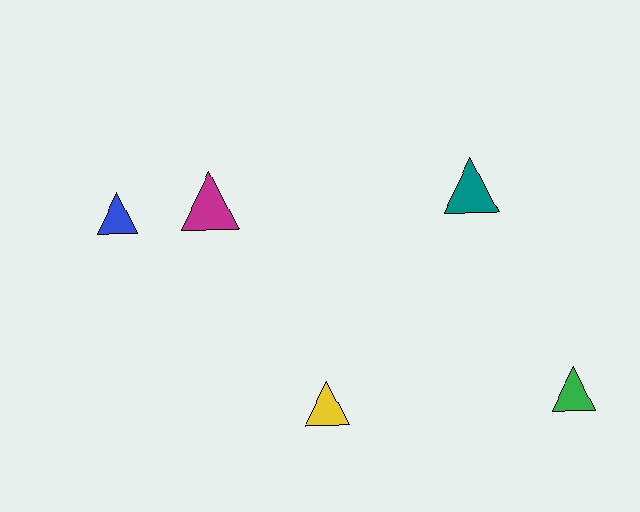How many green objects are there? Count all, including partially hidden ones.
There is 1 green object.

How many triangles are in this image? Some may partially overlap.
There are 5 triangles.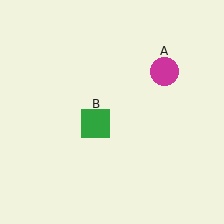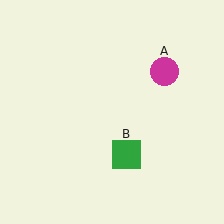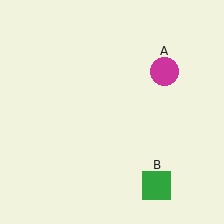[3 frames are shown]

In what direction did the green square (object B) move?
The green square (object B) moved down and to the right.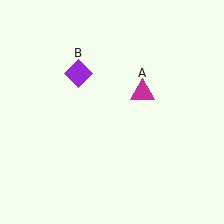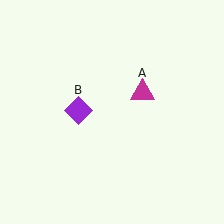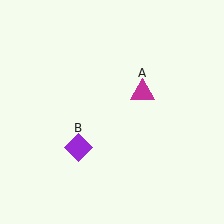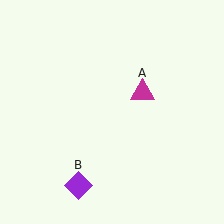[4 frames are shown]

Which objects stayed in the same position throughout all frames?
Magenta triangle (object A) remained stationary.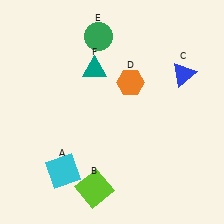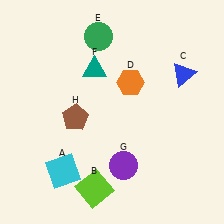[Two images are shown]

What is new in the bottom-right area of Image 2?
A purple circle (G) was added in the bottom-right area of Image 2.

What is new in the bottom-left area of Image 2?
A brown pentagon (H) was added in the bottom-left area of Image 2.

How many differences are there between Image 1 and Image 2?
There are 2 differences between the two images.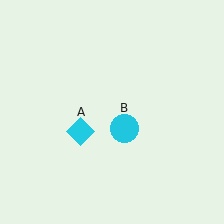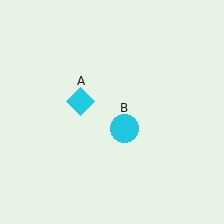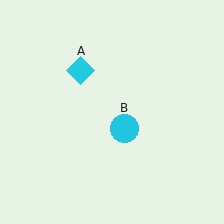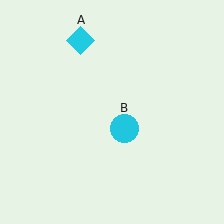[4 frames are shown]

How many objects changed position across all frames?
1 object changed position: cyan diamond (object A).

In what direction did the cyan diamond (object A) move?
The cyan diamond (object A) moved up.